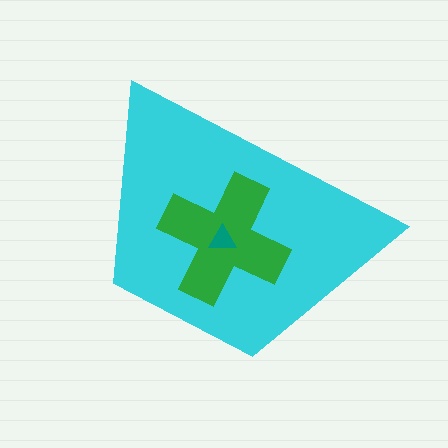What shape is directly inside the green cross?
The teal triangle.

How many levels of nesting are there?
3.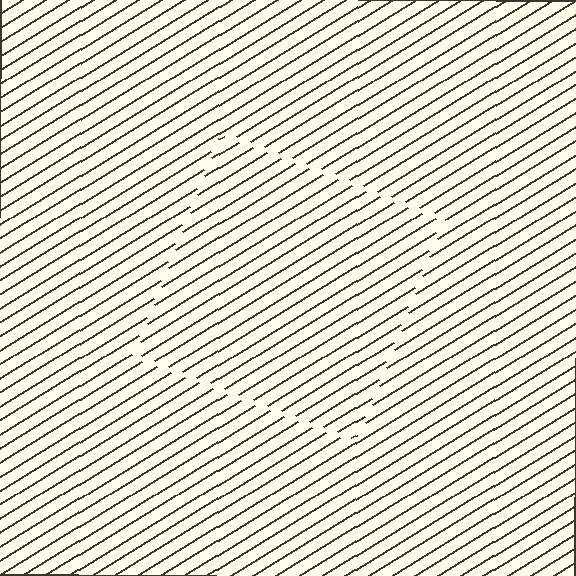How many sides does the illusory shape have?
4 sides — the line-ends trace a square.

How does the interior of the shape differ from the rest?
The interior of the shape contains the same grating, shifted by half a period — the contour is defined by the phase discontinuity where line-ends from the inner and outer gratings abut.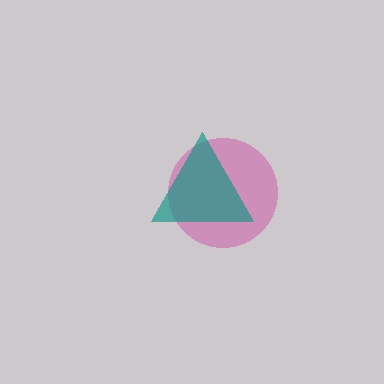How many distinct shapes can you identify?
There are 2 distinct shapes: a magenta circle, a teal triangle.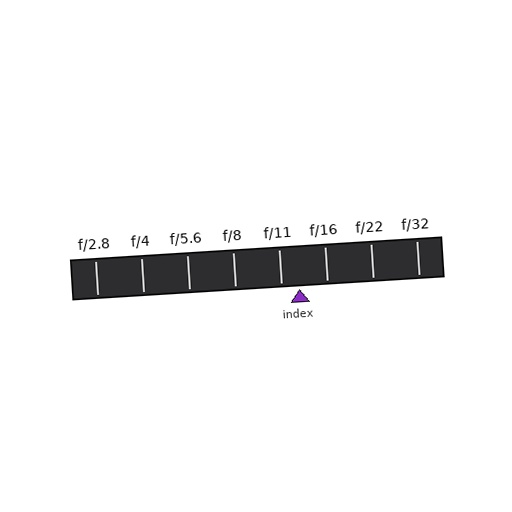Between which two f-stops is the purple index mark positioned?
The index mark is between f/11 and f/16.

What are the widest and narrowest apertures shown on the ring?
The widest aperture shown is f/2.8 and the narrowest is f/32.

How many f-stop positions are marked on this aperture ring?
There are 8 f-stop positions marked.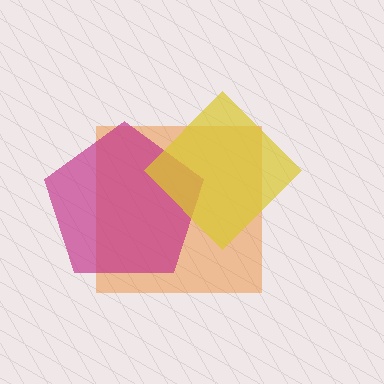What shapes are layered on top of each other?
The layered shapes are: an orange square, a magenta pentagon, a yellow diamond.